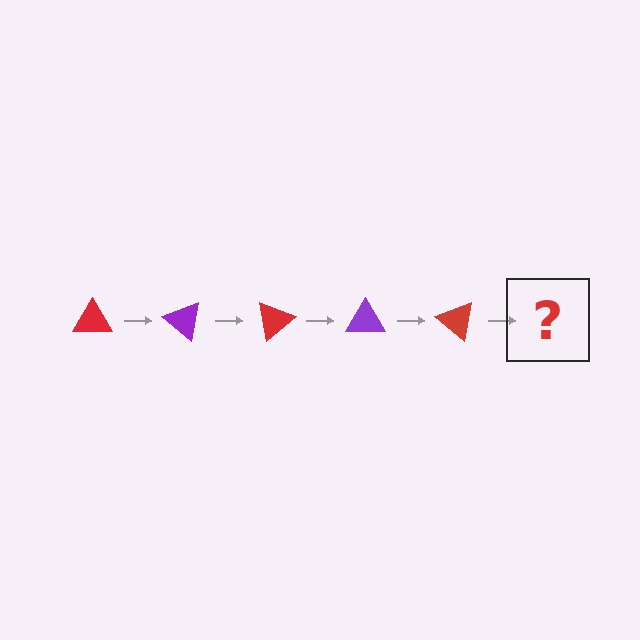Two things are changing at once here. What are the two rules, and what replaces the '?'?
The two rules are that it rotates 40 degrees each step and the color cycles through red and purple. The '?' should be a purple triangle, rotated 200 degrees from the start.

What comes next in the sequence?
The next element should be a purple triangle, rotated 200 degrees from the start.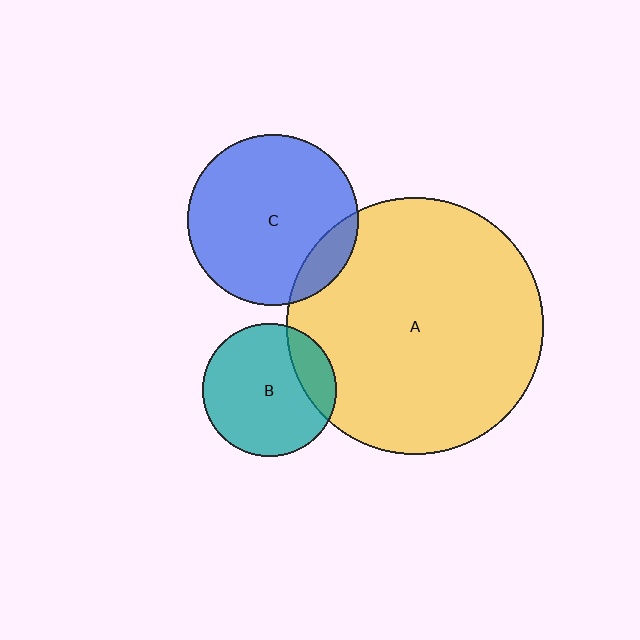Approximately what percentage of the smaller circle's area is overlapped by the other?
Approximately 20%.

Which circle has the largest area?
Circle A (yellow).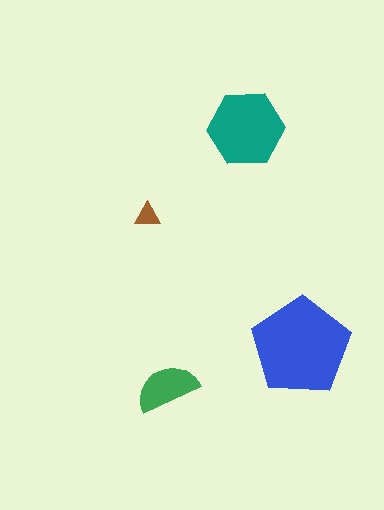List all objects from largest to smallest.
The blue pentagon, the teal hexagon, the green semicircle, the brown triangle.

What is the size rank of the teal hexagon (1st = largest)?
2nd.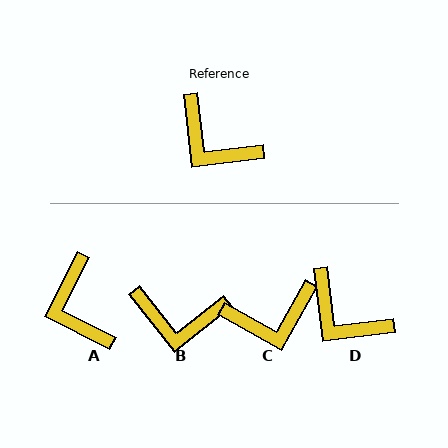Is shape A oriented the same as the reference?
No, it is off by about 34 degrees.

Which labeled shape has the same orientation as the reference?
D.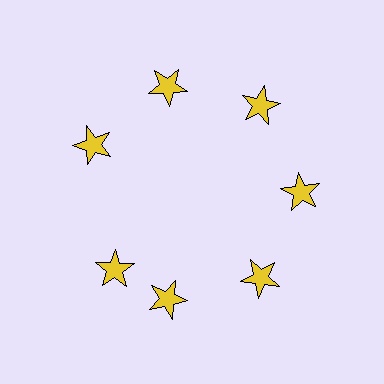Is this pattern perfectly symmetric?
No. The 7 yellow stars are arranged in a ring, but one element near the 8 o'clock position is rotated out of alignment along the ring, breaking the 7-fold rotational symmetry.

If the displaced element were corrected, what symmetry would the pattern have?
It would have 7-fold rotational symmetry — the pattern would map onto itself every 51 degrees.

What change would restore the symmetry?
The symmetry would be restored by rotating it back into even spacing with its neighbors so that all 7 stars sit at equal angles and equal distance from the center.